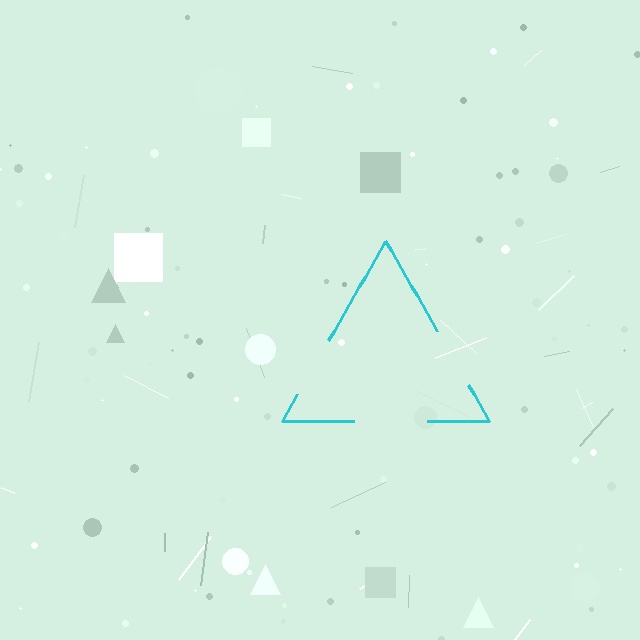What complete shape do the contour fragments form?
The contour fragments form a triangle.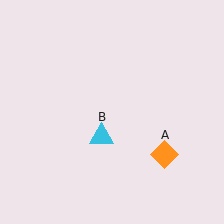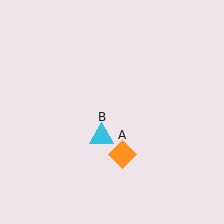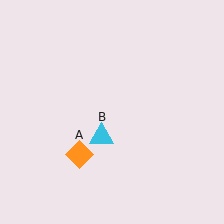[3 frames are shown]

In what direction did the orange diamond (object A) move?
The orange diamond (object A) moved left.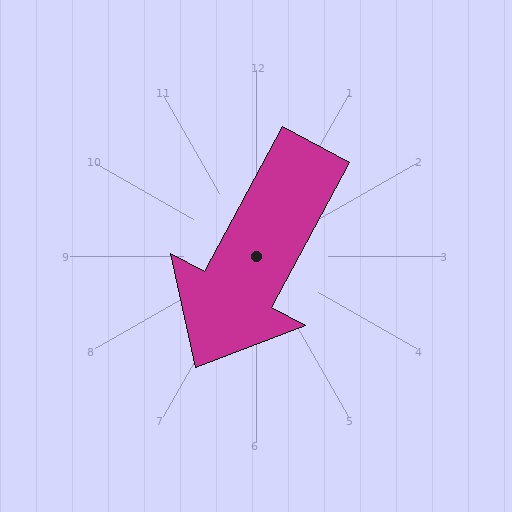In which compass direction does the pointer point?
Southwest.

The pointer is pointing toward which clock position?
Roughly 7 o'clock.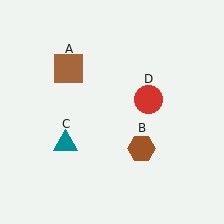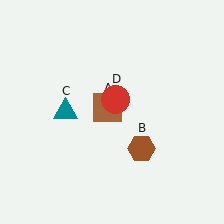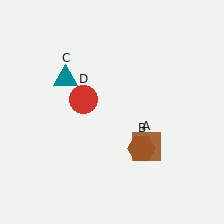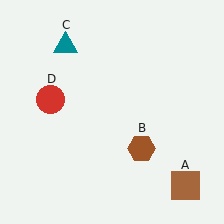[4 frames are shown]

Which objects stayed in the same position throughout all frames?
Brown hexagon (object B) remained stationary.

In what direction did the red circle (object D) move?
The red circle (object D) moved left.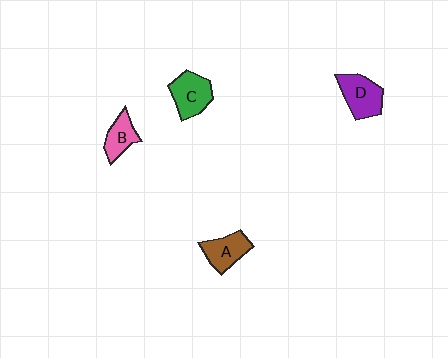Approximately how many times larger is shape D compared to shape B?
Approximately 1.5 times.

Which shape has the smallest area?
Shape B (pink).